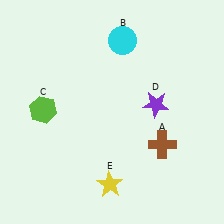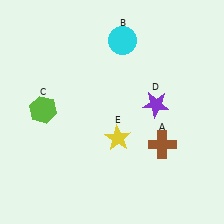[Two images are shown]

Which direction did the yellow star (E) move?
The yellow star (E) moved up.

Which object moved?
The yellow star (E) moved up.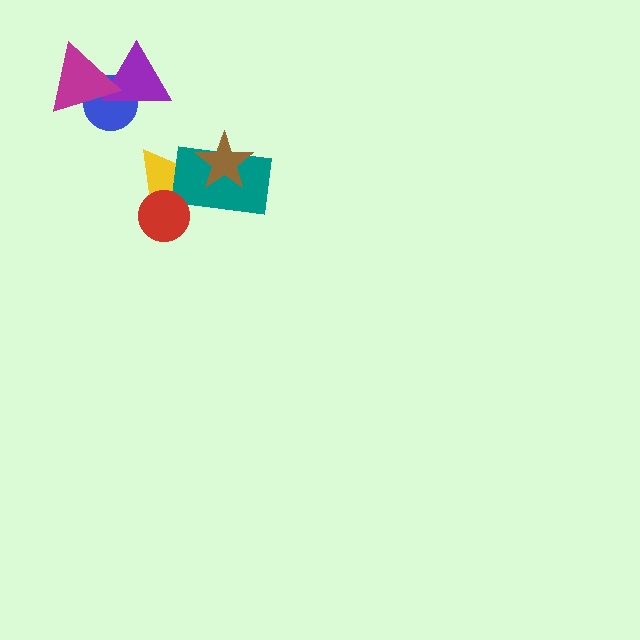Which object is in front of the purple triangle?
The magenta triangle is in front of the purple triangle.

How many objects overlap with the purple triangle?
2 objects overlap with the purple triangle.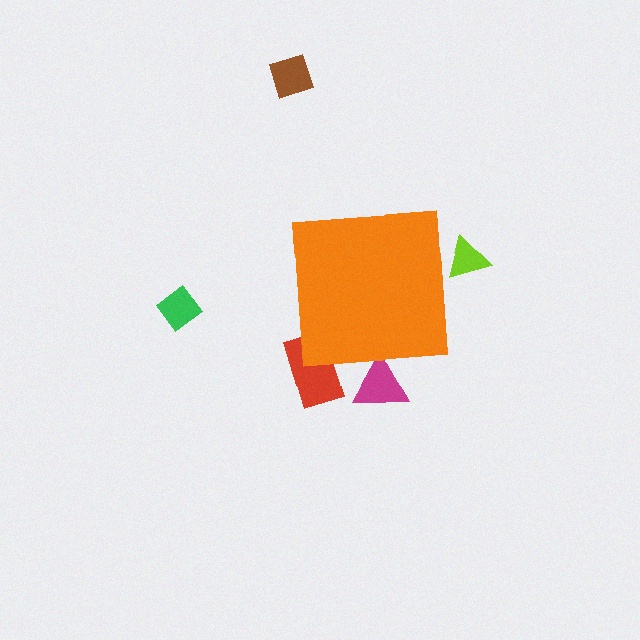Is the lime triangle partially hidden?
Yes, the lime triangle is partially hidden behind the orange square.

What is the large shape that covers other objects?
An orange square.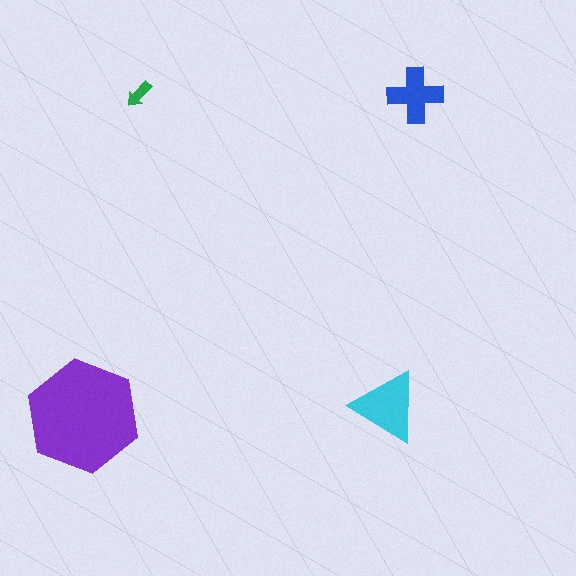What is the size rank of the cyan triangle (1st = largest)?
2nd.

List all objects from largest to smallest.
The purple hexagon, the cyan triangle, the blue cross, the green arrow.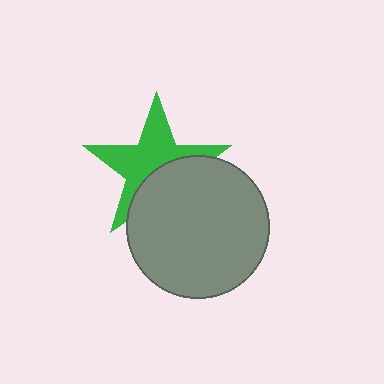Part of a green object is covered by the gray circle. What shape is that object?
It is a star.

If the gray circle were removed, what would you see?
You would see the complete green star.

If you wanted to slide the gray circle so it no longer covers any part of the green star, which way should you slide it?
Slide it down — that is the most direct way to separate the two shapes.